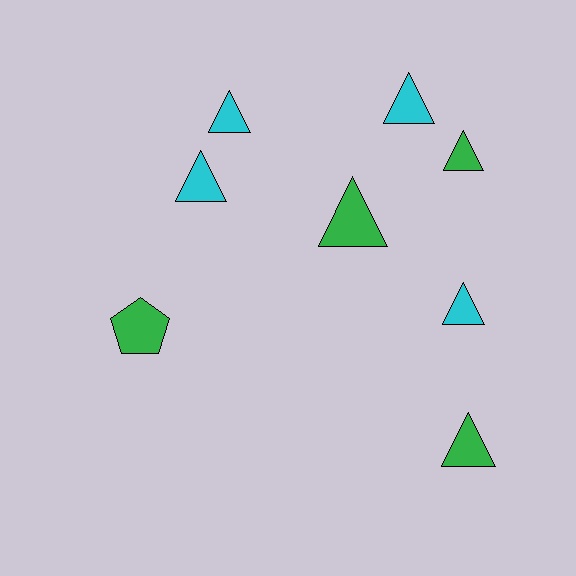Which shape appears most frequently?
Triangle, with 7 objects.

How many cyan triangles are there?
There are 4 cyan triangles.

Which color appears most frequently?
Green, with 4 objects.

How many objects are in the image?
There are 8 objects.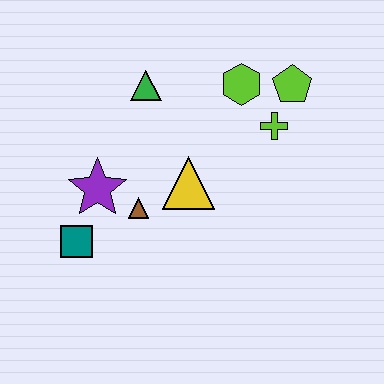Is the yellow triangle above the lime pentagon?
No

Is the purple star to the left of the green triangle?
Yes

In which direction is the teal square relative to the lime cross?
The teal square is to the left of the lime cross.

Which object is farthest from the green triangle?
The teal square is farthest from the green triangle.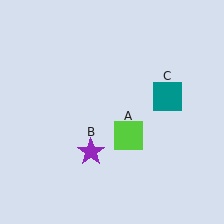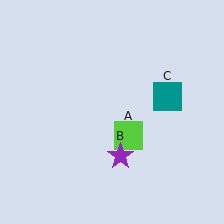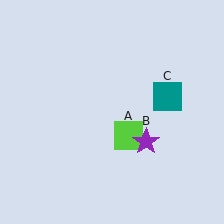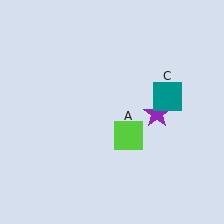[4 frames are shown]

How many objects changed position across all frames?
1 object changed position: purple star (object B).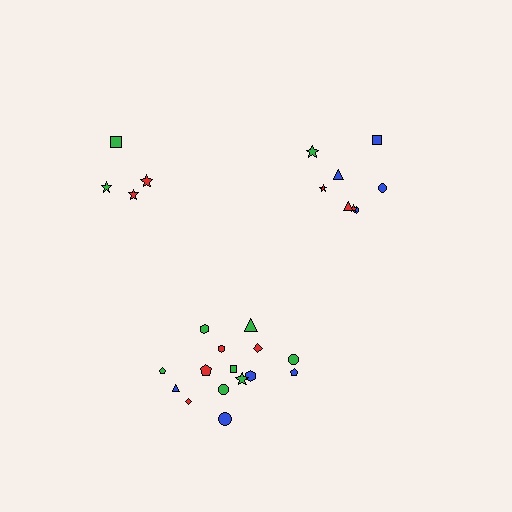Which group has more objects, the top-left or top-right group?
The top-right group.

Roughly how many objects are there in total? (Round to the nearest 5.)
Roughly 25 objects in total.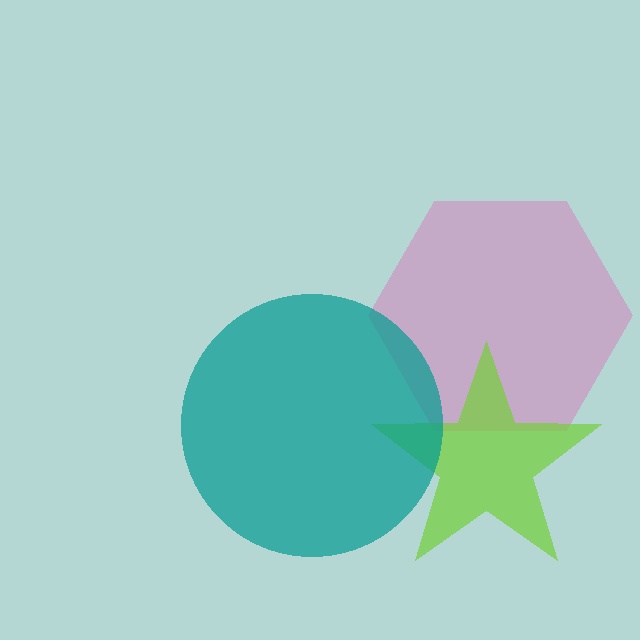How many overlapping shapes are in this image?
There are 3 overlapping shapes in the image.